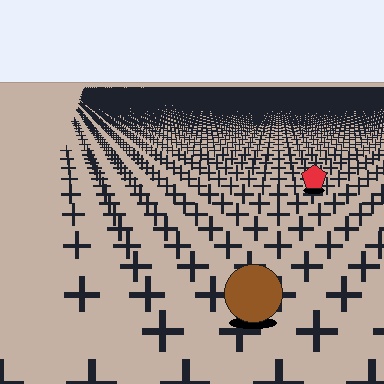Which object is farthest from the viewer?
The red pentagon is farthest from the viewer. It appears smaller and the ground texture around it is denser.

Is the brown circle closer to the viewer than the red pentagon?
Yes. The brown circle is closer — you can tell from the texture gradient: the ground texture is coarser near it.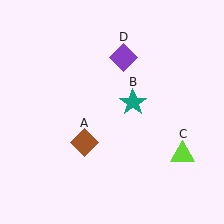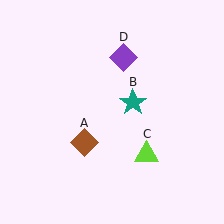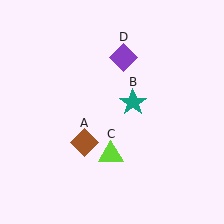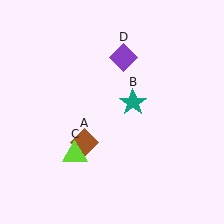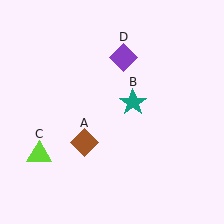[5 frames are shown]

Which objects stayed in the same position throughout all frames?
Brown diamond (object A) and teal star (object B) and purple diamond (object D) remained stationary.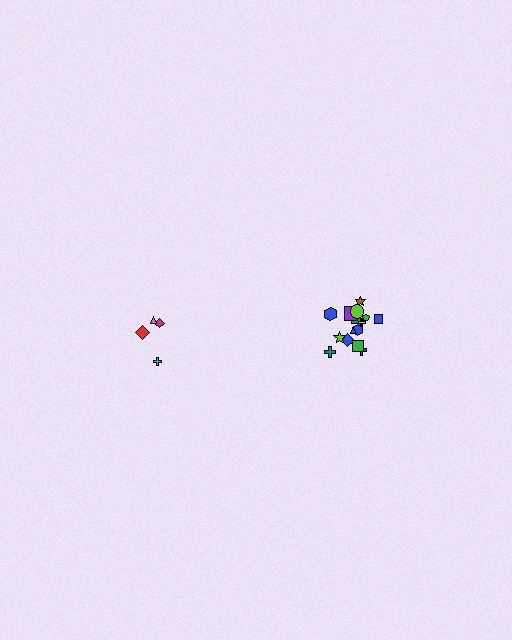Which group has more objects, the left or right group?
The right group.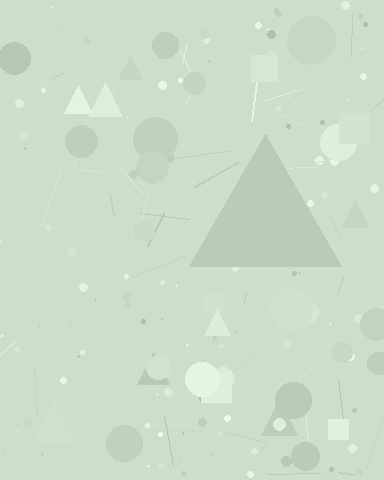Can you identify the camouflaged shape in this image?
The camouflaged shape is a triangle.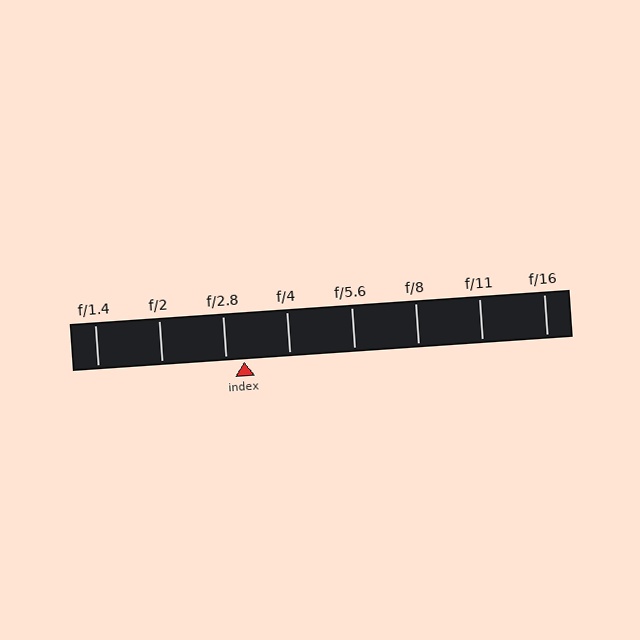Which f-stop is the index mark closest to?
The index mark is closest to f/2.8.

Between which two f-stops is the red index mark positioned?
The index mark is between f/2.8 and f/4.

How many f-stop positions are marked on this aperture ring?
There are 8 f-stop positions marked.